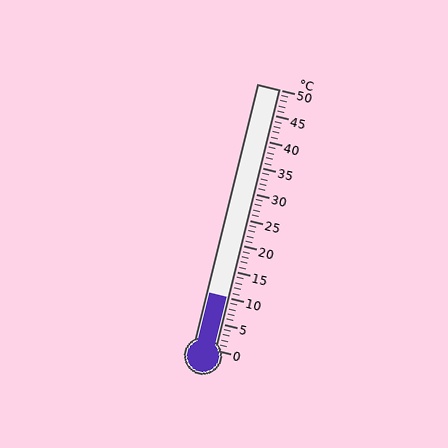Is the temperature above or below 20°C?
The temperature is below 20°C.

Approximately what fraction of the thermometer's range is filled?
The thermometer is filled to approximately 20% of its range.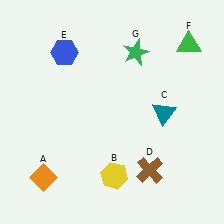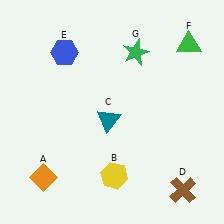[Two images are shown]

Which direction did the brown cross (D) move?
The brown cross (D) moved right.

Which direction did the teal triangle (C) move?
The teal triangle (C) moved left.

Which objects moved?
The objects that moved are: the teal triangle (C), the brown cross (D).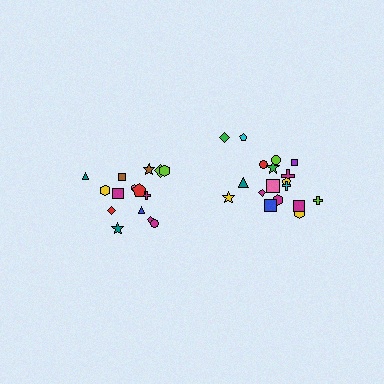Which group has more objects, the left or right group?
The right group.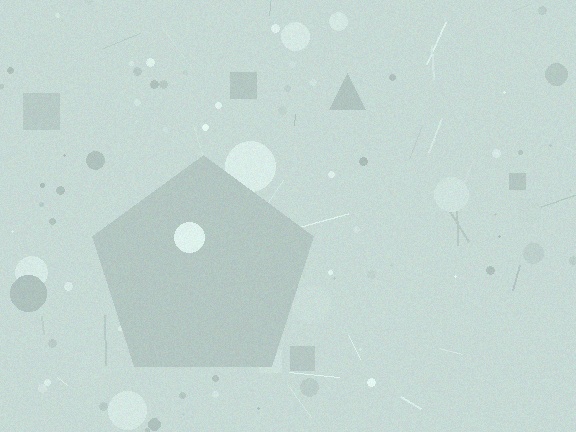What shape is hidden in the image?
A pentagon is hidden in the image.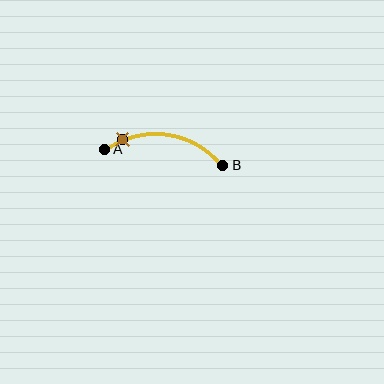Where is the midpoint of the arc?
The arc midpoint is the point on the curve farthest from the straight line joining A and B. It sits above that line.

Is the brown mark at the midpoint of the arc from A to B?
No. The brown mark lies on the arc but is closer to endpoint A. The arc midpoint would be at the point on the curve equidistant along the arc from both A and B.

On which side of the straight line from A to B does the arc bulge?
The arc bulges above the straight line connecting A and B.